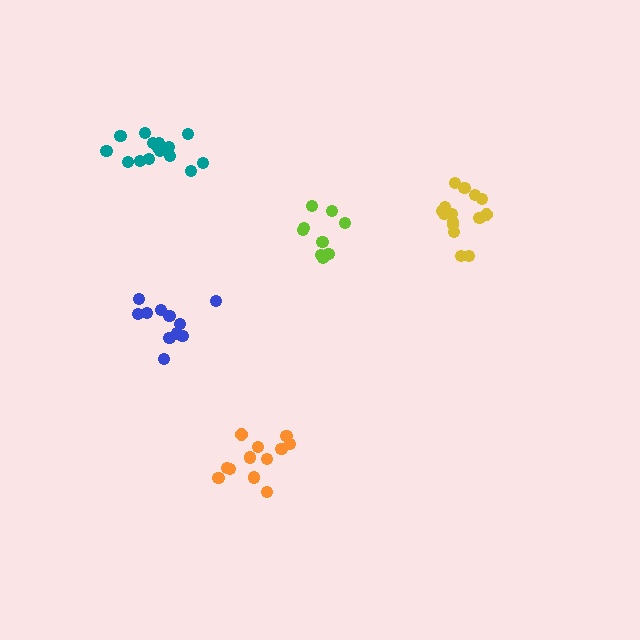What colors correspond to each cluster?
The clusters are colored: blue, lime, yellow, teal, orange.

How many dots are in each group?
Group 1: 11 dots, Group 2: 10 dots, Group 3: 16 dots, Group 4: 16 dots, Group 5: 12 dots (65 total).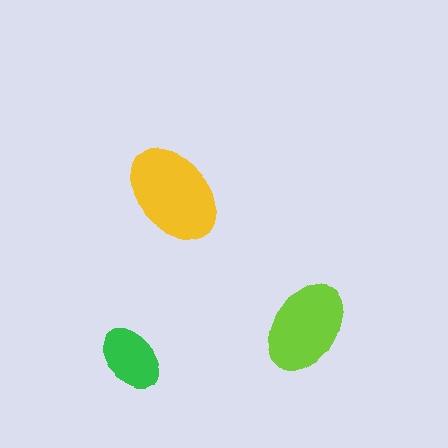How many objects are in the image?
There are 3 objects in the image.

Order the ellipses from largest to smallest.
the yellow one, the lime one, the green one.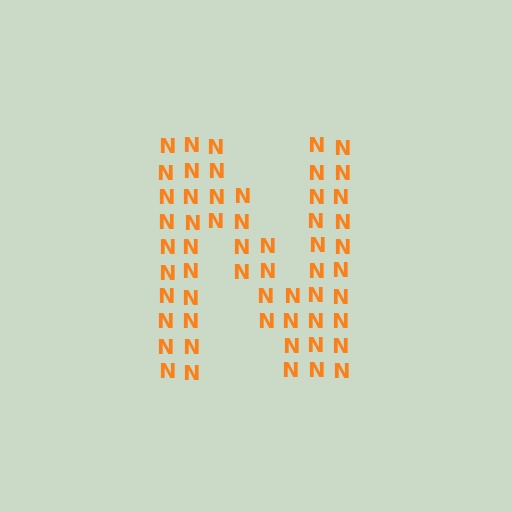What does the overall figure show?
The overall figure shows the letter N.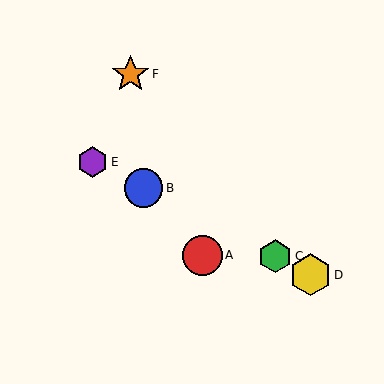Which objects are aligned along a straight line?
Objects B, C, D, E are aligned along a straight line.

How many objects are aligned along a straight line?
4 objects (B, C, D, E) are aligned along a straight line.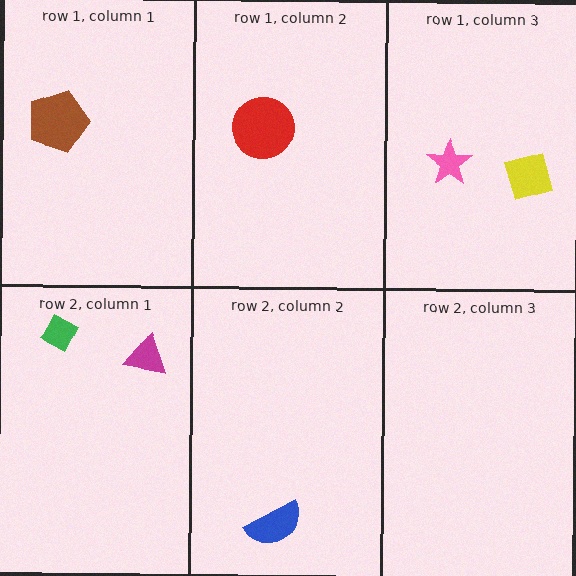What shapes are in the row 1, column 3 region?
The yellow square, the pink star.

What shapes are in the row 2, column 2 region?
The blue semicircle.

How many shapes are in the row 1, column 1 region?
1.